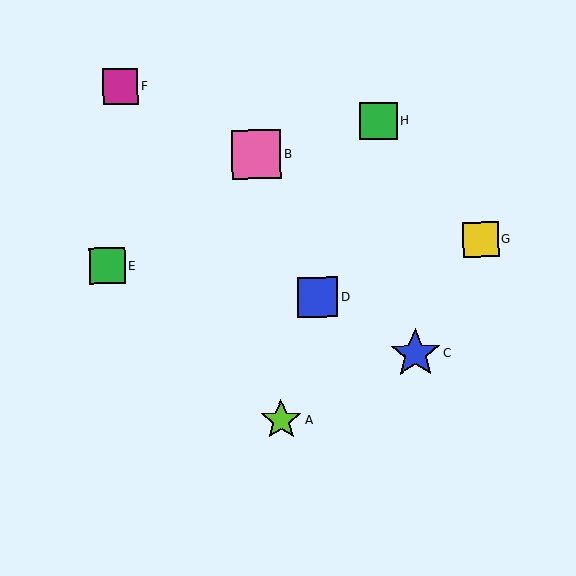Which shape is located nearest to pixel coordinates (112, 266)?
The green square (labeled E) at (107, 266) is nearest to that location.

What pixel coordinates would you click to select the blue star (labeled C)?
Click at (415, 354) to select the blue star C.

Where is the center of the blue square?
The center of the blue square is at (318, 297).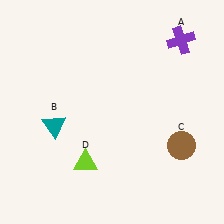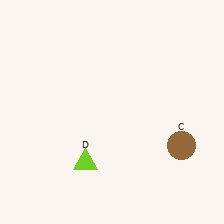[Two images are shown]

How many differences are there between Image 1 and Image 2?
There are 2 differences between the two images.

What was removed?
The purple cross (A), the teal triangle (B) were removed in Image 2.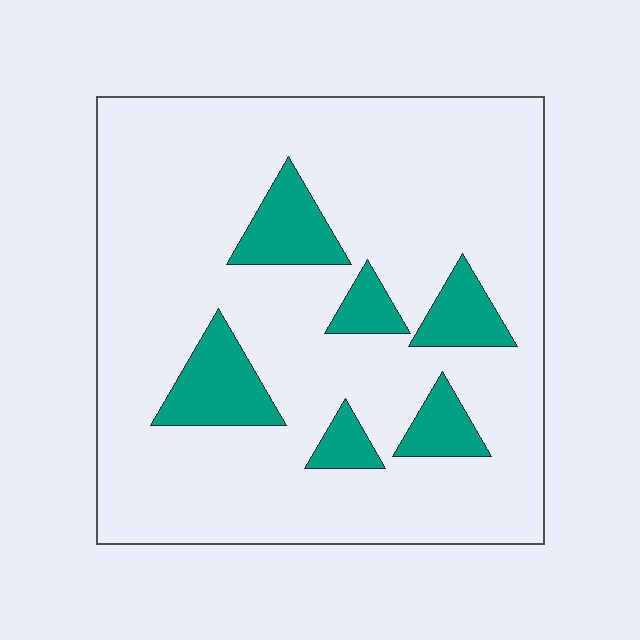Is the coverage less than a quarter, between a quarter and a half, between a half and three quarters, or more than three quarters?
Less than a quarter.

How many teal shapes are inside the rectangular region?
6.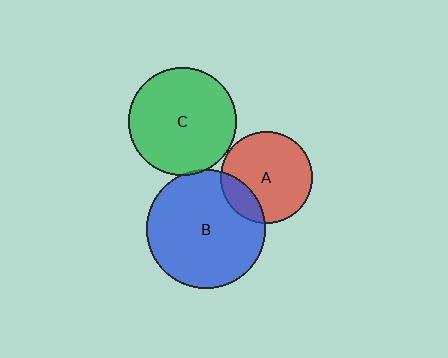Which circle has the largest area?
Circle B (blue).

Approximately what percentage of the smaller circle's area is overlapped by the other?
Approximately 5%.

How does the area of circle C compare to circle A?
Approximately 1.4 times.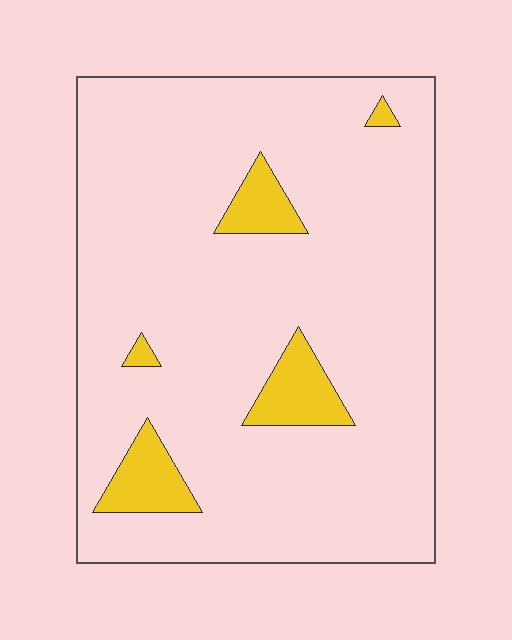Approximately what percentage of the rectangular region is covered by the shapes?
Approximately 10%.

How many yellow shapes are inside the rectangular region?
5.